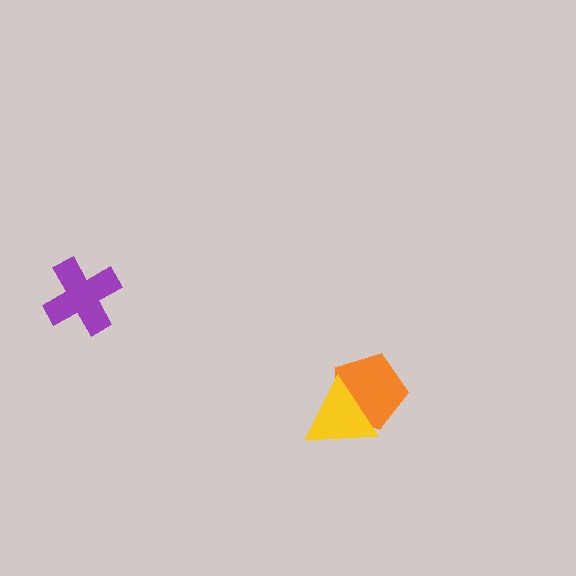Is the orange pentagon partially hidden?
Yes, it is partially covered by another shape.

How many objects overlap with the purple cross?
0 objects overlap with the purple cross.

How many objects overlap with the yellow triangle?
1 object overlaps with the yellow triangle.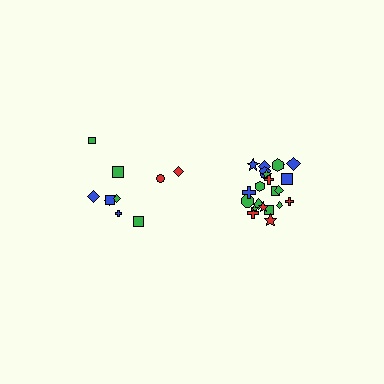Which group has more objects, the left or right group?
The right group.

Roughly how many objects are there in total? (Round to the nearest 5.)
Roughly 30 objects in total.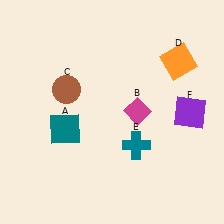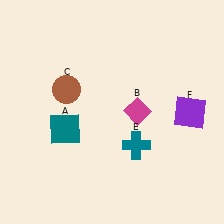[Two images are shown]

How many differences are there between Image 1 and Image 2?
There is 1 difference between the two images.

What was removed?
The orange square (D) was removed in Image 2.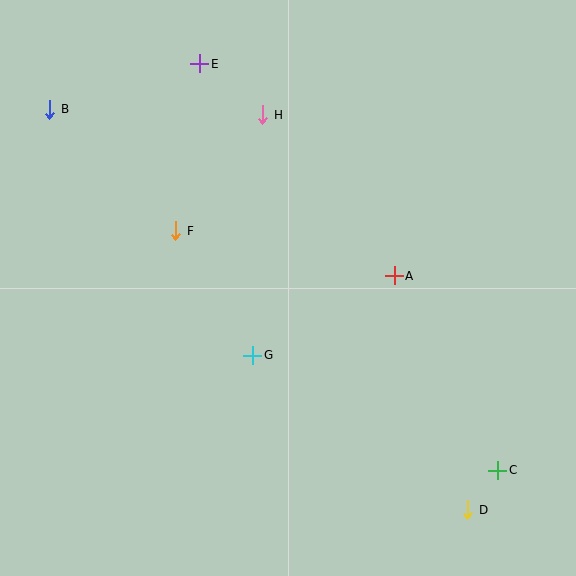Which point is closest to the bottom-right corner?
Point D is closest to the bottom-right corner.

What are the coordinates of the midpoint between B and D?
The midpoint between B and D is at (259, 309).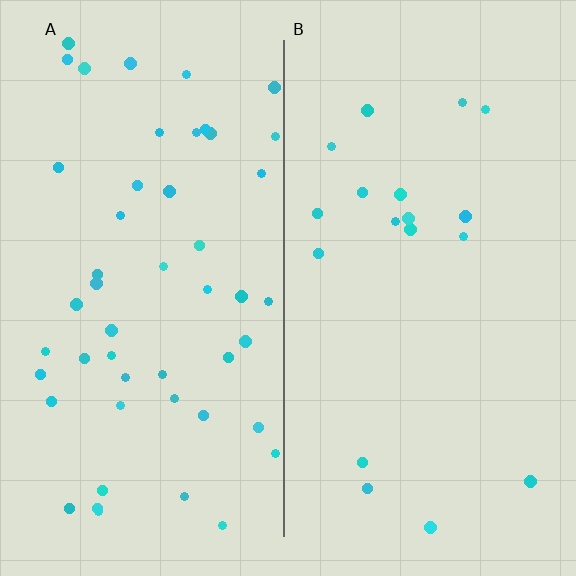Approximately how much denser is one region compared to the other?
Approximately 2.8× — region A over region B.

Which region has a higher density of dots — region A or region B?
A (the left).